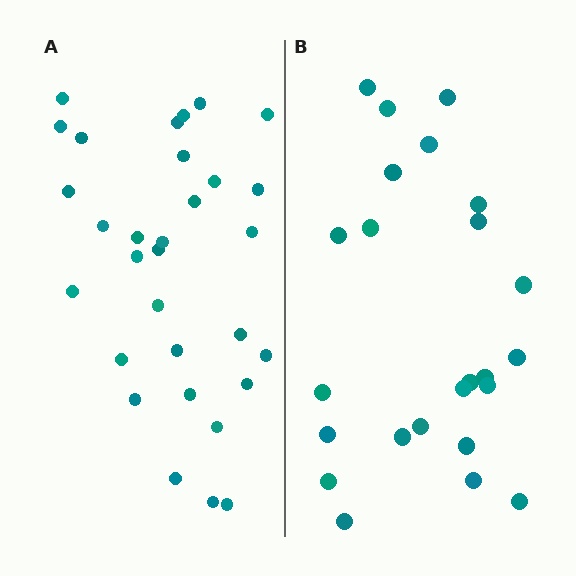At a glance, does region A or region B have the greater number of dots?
Region A (the left region) has more dots.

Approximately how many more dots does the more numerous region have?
Region A has roughly 8 or so more dots than region B.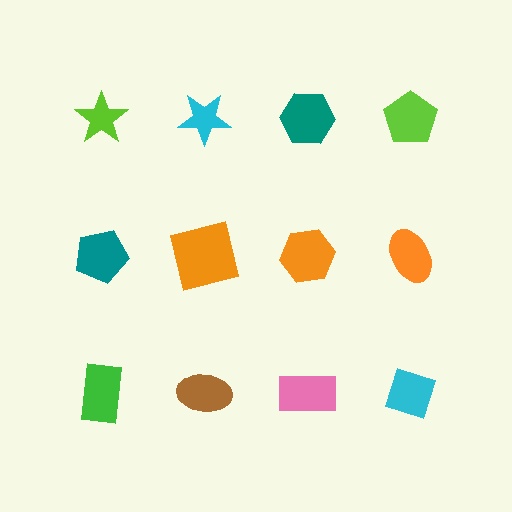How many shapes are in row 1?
4 shapes.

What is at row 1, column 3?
A teal hexagon.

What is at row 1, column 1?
A lime star.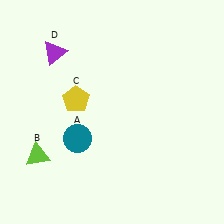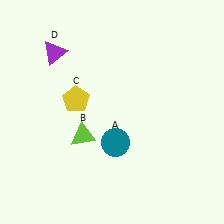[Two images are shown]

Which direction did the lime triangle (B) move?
The lime triangle (B) moved right.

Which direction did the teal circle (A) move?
The teal circle (A) moved right.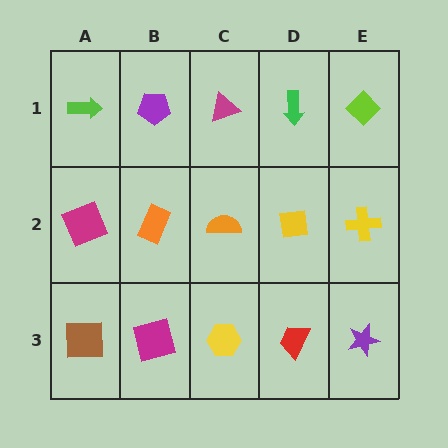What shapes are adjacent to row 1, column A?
A magenta square (row 2, column A), a purple pentagon (row 1, column B).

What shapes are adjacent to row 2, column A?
A lime arrow (row 1, column A), a brown square (row 3, column A), an orange rectangle (row 2, column B).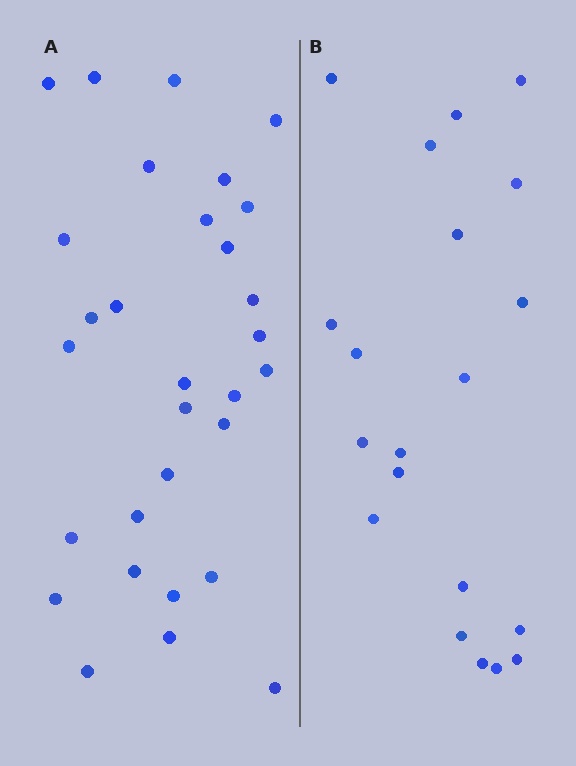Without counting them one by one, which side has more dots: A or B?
Region A (the left region) has more dots.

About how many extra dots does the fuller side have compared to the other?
Region A has roughly 10 or so more dots than region B.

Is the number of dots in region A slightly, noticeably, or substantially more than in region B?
Region A has substantially more. The ratio is roughly 1.5 to 1.